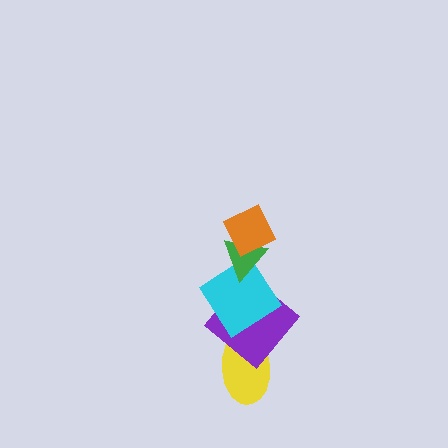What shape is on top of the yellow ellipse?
The purple diamond is on top of the yellow ellipse.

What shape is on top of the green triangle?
The orange diamond is on top of the green triangle.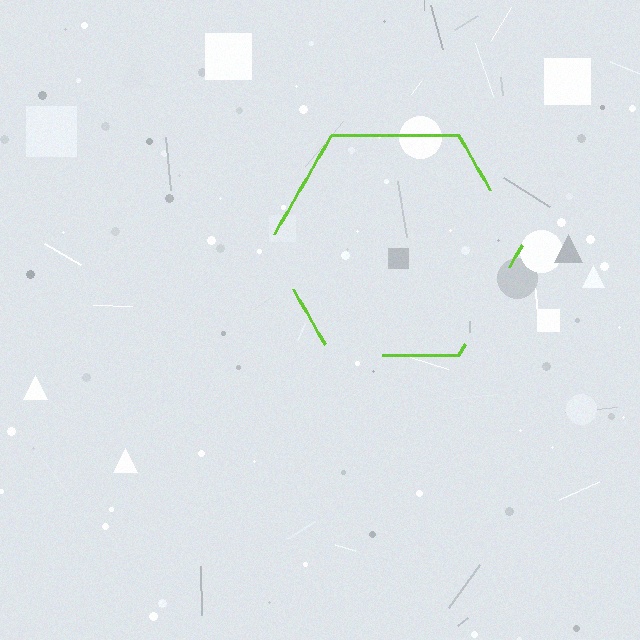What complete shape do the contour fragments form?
The contour fragments form a hexagon.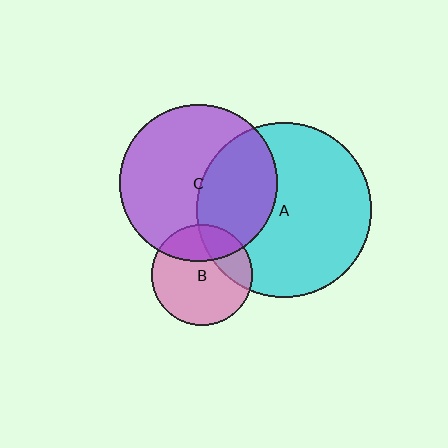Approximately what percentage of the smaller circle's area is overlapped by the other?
Approximately 25%.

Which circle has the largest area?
Circle A (cyan).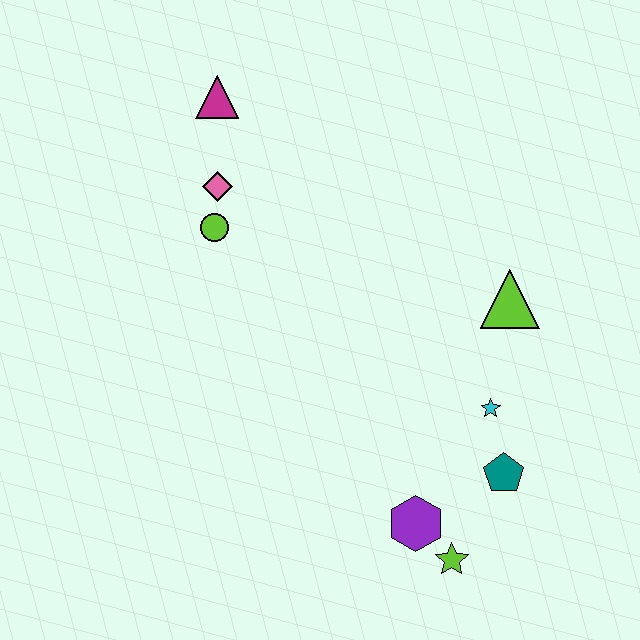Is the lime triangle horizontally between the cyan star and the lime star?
No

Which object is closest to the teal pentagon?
The cyan star is closest to the teal pentagon.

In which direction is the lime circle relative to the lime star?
The lime circle is above the lime star.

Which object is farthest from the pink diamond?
The lime star is farthest from the pink diamond.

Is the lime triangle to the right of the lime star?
Yes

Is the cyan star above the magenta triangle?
No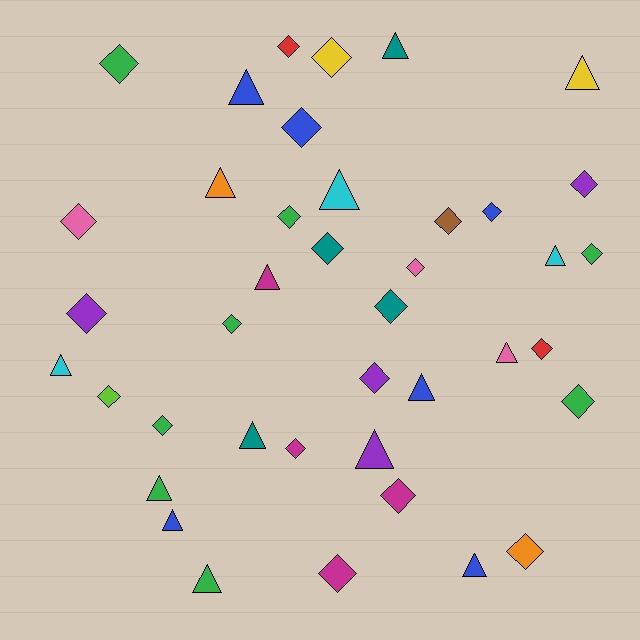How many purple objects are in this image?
There are 4 purple objects.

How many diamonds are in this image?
There are 24 diamonds.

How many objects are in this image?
There are 40 objects.